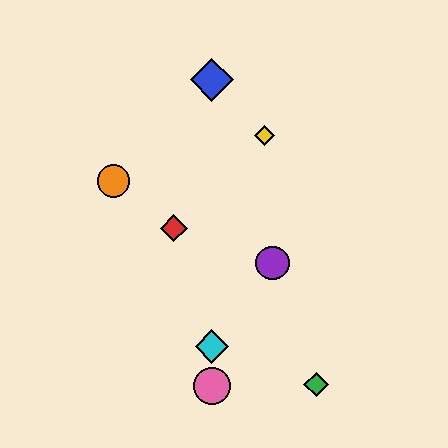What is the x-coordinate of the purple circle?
The purple circle is at x≈272.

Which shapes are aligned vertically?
The blue diamond, the cyan diamond, the pink circle are aligned vertically.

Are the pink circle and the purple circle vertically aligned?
No, the pink circle is at x≈212 and the purple circle is at x≈272.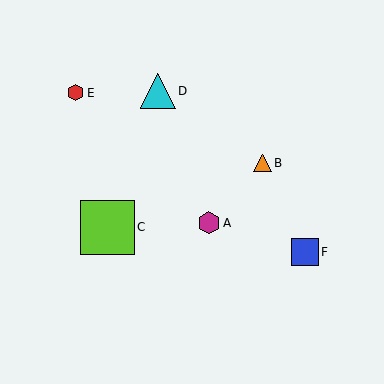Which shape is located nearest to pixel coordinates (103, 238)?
The lime square (labeled C) at (107, 227) is nearest to that location.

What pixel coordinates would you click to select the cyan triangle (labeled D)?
Click at (158, 91) to select the cyan triangle D.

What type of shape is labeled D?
Shape D is a cyan triangle.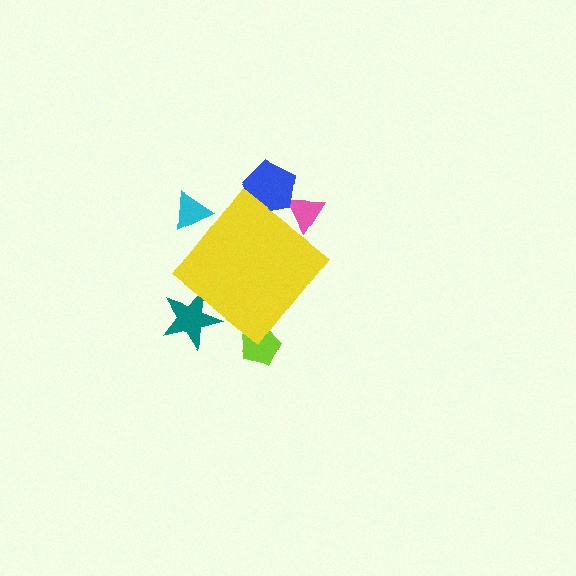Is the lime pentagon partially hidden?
Yes, the lime pentagon is partially hidden behind the yellow diamond.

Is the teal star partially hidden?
Yes, the teal star is partially hidden behind the yellow diamond.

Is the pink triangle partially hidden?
Yes, the pink triangle is partially hidden behind the yellow diamond.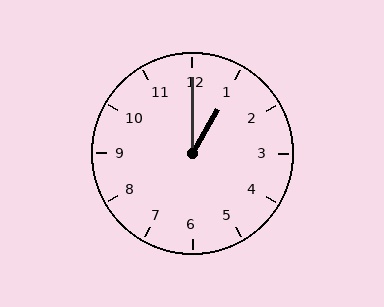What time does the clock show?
1:00.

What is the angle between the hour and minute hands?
Approximately 30 degrees.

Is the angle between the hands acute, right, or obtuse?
It is acute.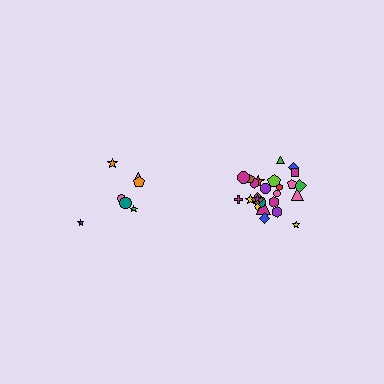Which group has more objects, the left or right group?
The right group.